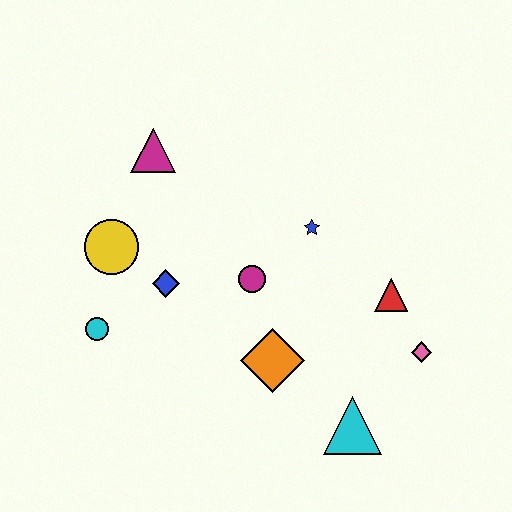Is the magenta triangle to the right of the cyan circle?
Yes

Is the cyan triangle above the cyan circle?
No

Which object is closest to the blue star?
The magenta circle is closest to the blue star.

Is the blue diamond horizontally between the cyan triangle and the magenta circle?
No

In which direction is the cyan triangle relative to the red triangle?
The cyan triangle is below the red triangle.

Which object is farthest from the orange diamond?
The magenta triangle is farthest from the orange diamond.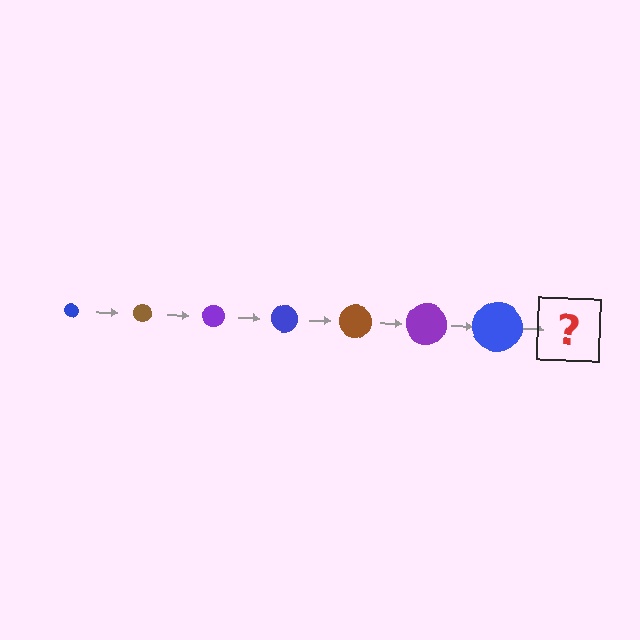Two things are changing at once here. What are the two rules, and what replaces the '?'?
The two rules are that the circle grows larger each step and the color cycles through blue, brown, and purple. The '?' should be a brown circle, larger than the previous one.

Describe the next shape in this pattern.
It should be a brown circle, larger than the previous one.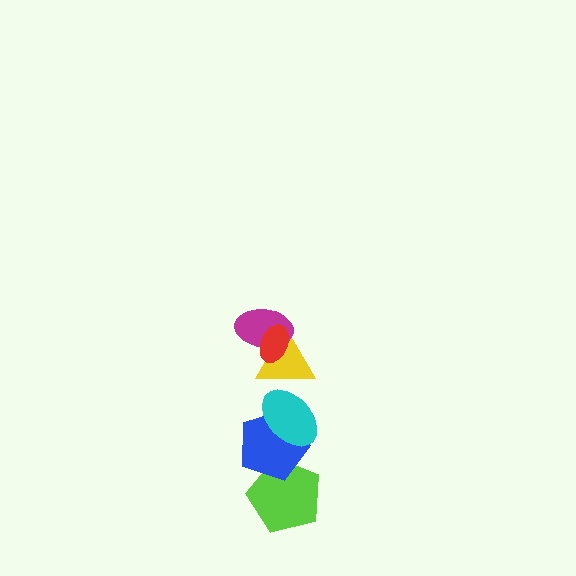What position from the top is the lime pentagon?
The lime pentagon is 6th from the top.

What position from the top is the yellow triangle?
The yellow triangle is 3rd from the top.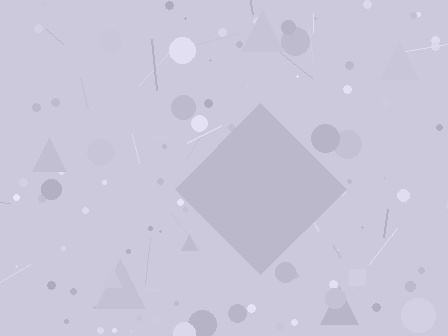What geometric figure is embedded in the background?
A diamond is embedded in the background.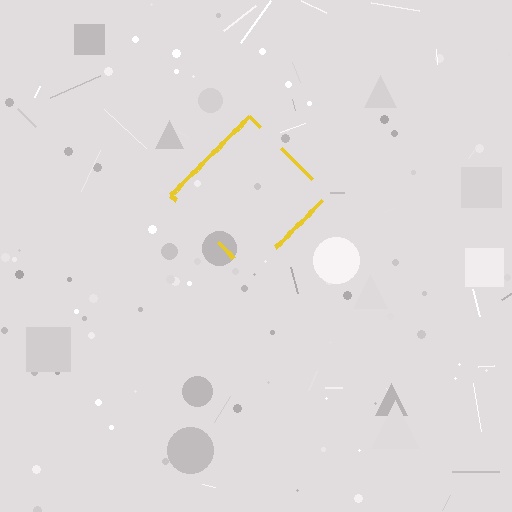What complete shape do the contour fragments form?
The contour fragments form a diamond.